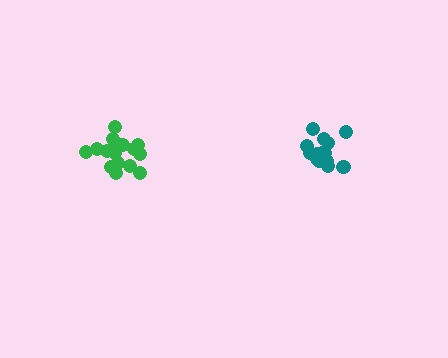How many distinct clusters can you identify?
There are 2 distinct clusters.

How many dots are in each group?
Group 1: 17 dots, Group 2: 17 dots (34 total).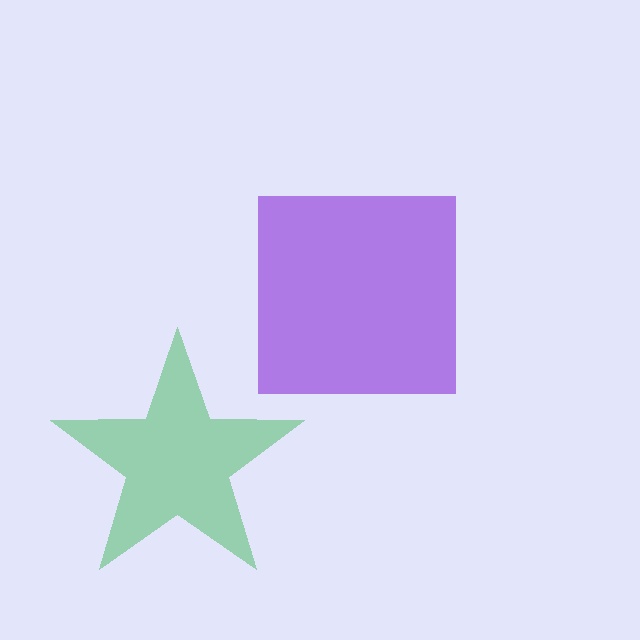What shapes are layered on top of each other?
The layered shapes are: a purple square, a green star.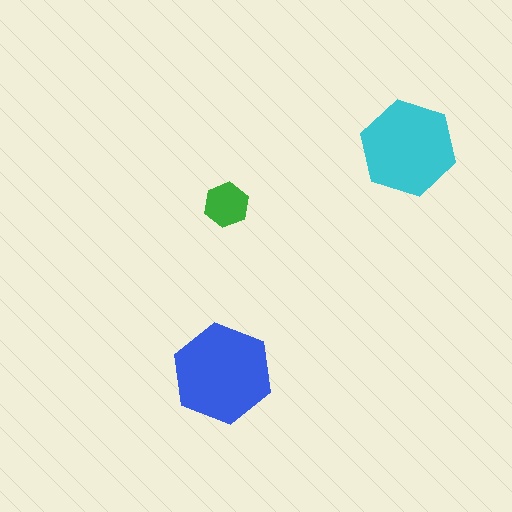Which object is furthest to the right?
The cyan hexagon is rightmost.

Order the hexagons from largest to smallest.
the blue one, the cyan one, the green one.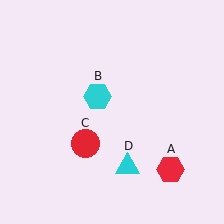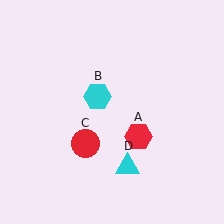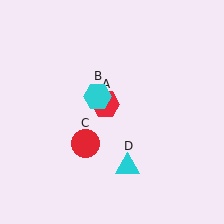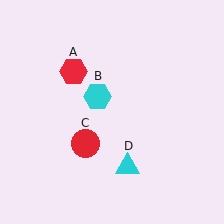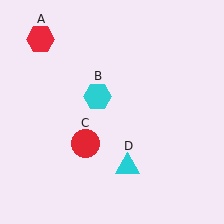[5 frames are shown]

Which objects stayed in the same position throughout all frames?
Cyan hexagon (object B) and red circle (object C) and cyan triangle (object D) remained stationary.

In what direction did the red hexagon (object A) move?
The red hexagon (object A) moved up and to the left.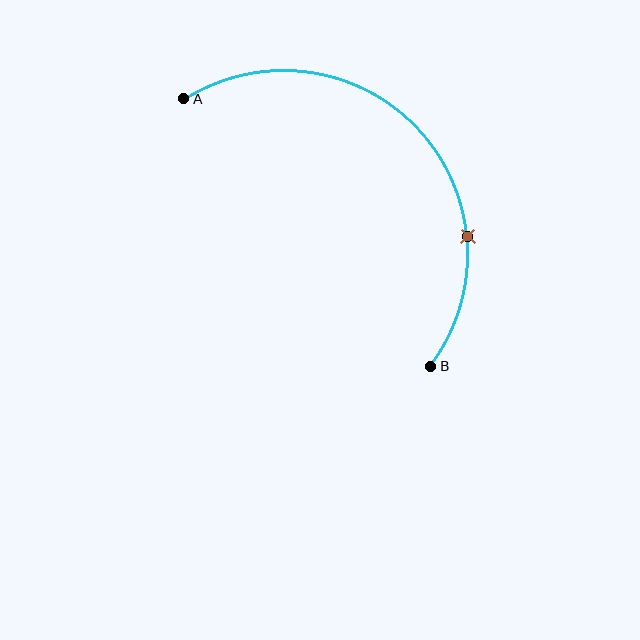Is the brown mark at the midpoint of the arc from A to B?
No. The brown mark lies on the arc but is closer to endpoint B. The arc midpoint would be at the point on the curve equidistant along the arc from both A and B.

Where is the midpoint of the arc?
The arc midpoint is the point on the curve farthest from the straight line joining A and B. It sits above and to the right of that line.